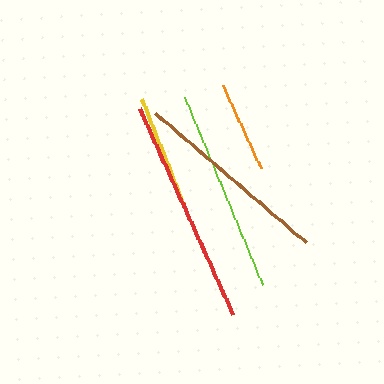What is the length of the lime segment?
The lime segment is approximately 203 pixels long.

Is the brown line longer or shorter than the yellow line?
The brown line is longer than the yellow line.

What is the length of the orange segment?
The orange segment is approximately 92 pixels long.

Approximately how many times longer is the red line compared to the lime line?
The red line is approximately 1.1 times the length of the lime line.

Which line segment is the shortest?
The orange line is the shortest at approximately 92 pixels.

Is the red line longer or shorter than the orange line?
The red line is longer than the orange line.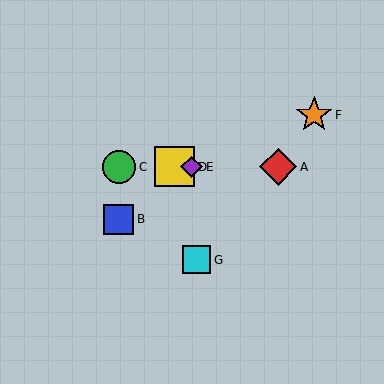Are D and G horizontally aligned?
No, D is at y≈167 and G is at y≈260.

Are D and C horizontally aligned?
Yes, both are at y≈167.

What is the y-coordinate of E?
Object E is at y≈167.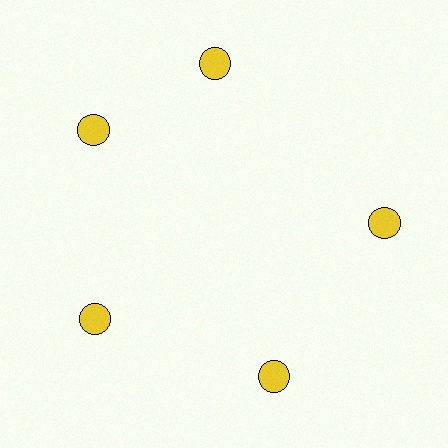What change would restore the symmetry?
The symmetry would be restored by rotating it back into even spacing with its neighbors so that all 5 circles sit at equal angles and equal distance from the center.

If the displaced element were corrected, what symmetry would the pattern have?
It would have 5-fold rotational symmetry — the pattern would map onto itself every 72 degrees.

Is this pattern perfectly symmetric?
No. The 5 yellow circles are arranged in a ring, but one element near the 1 o'clock position is rotated out of alignment along the ring, breaking the 5-fold rotational symmetry.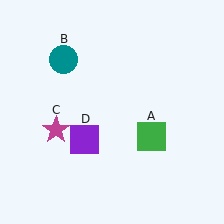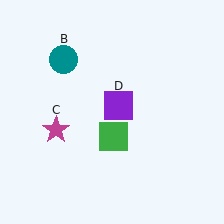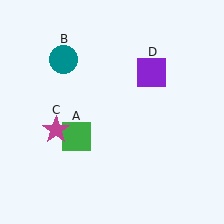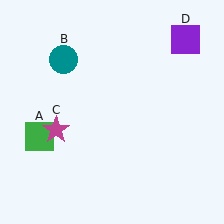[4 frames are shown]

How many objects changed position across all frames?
2 objects changed position: green square (object A), purple square (object D).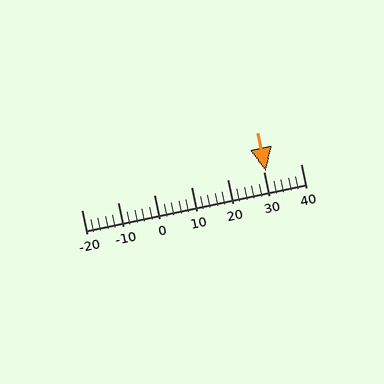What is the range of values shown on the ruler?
The ruler shows values from -20 to 40.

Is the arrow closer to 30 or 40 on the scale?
The arrow is closer to 30.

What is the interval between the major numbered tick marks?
The major tick marks are spaced 10 units apart.